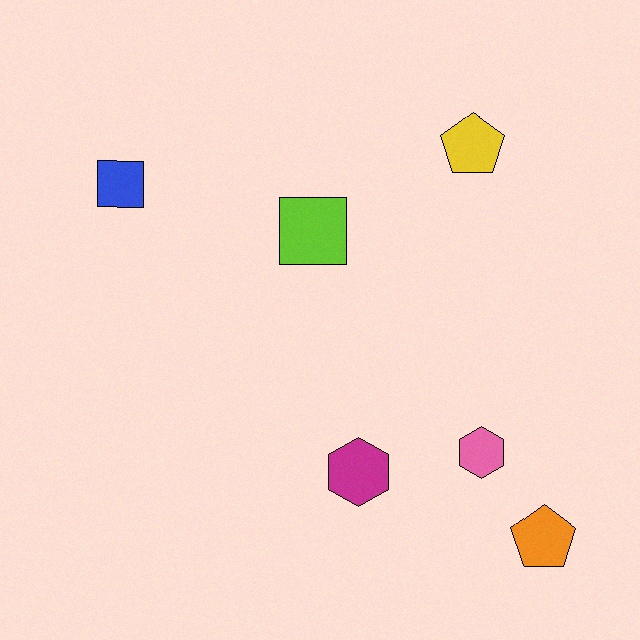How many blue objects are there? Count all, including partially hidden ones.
There is 1 blue object.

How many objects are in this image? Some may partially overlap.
There are 6 objects.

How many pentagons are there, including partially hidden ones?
There are 2 pentagons.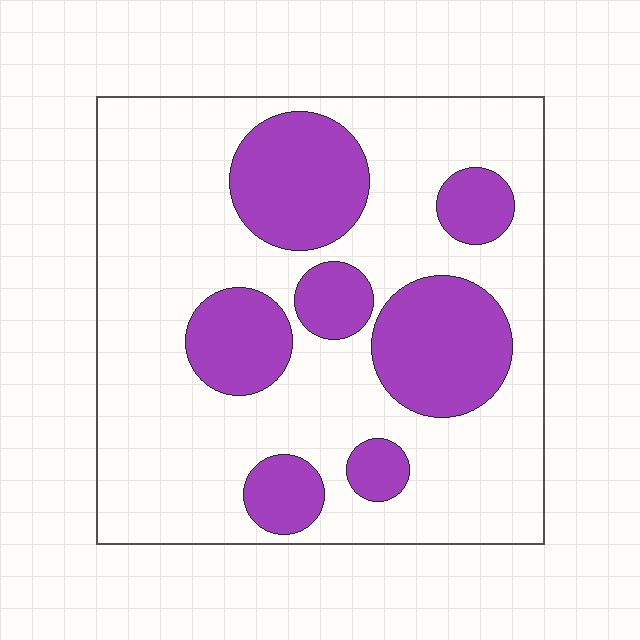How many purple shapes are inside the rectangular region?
7.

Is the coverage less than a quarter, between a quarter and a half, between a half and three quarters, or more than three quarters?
Between a quarter and a half.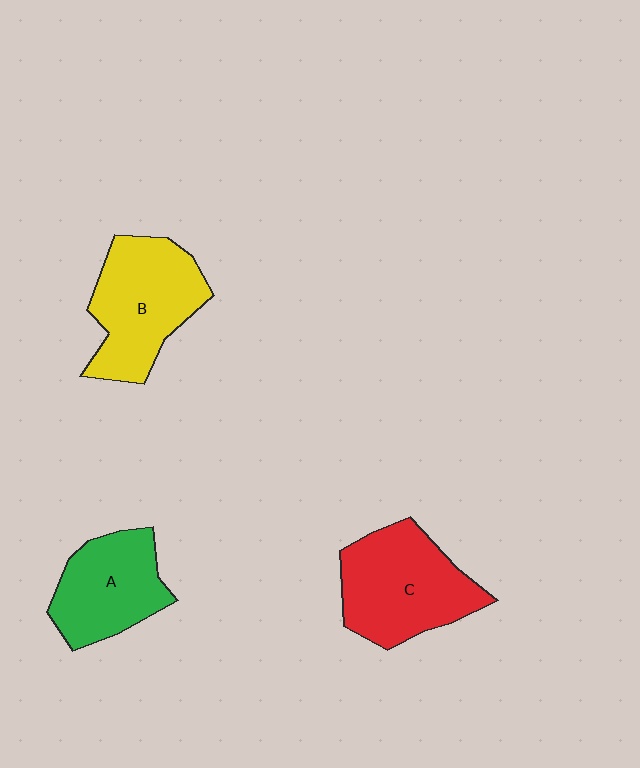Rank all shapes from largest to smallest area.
From largest to smallest: C (red), B (yellow), A (green).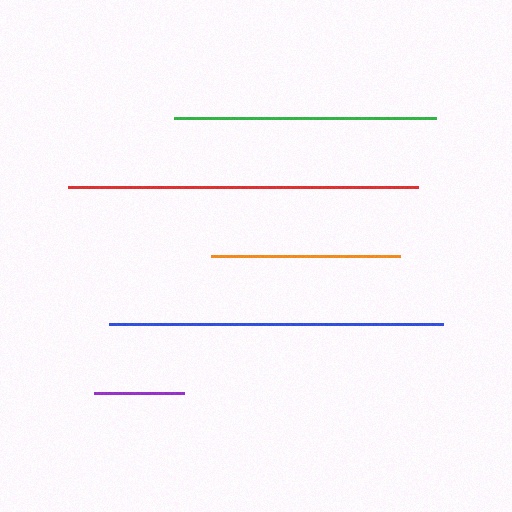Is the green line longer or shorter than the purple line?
The green line is longer than the purple line.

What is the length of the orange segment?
The orange segment is approximately 189 pixels long.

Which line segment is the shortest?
The purple line is the shortest at approximately 90 pixels.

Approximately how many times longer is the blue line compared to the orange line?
The blue line is approximately 1.8 times the length of the orange line.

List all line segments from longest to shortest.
From longest to shortest: red, blue, green, orange, purple.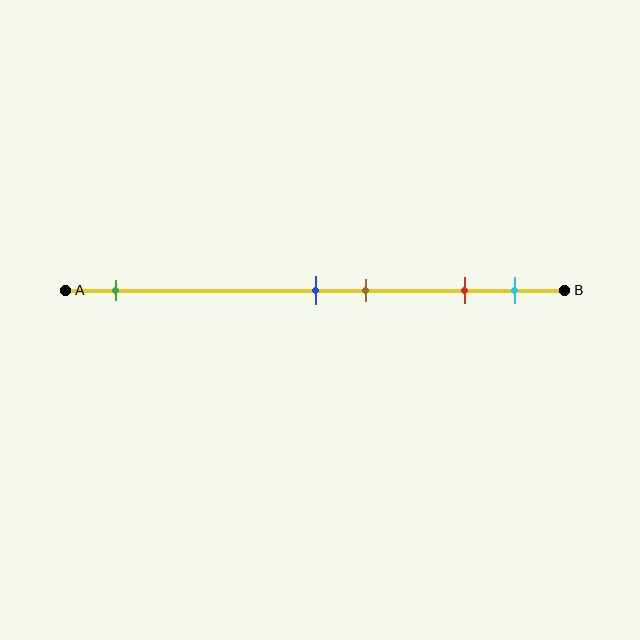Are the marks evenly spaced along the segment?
No, the marks are not evenly spaced.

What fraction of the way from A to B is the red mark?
The red mark is approximately 80% (0.8) of the way from A to B.